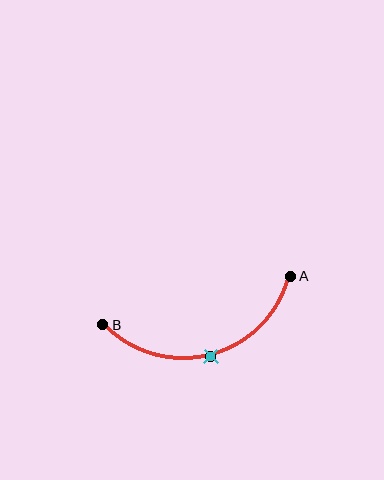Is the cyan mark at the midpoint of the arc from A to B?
Yes. The cyan mark lies on the arc at equal arc-length from both A and B — it is the arc midpoint.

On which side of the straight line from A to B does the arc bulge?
The arc bulges below the straight line connecting A and B.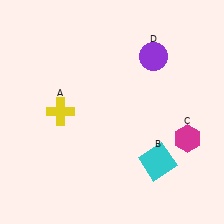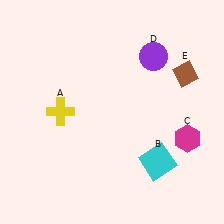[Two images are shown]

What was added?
A brown diamond (E) was added in Image 2.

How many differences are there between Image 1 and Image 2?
There is 1 difference between the two images.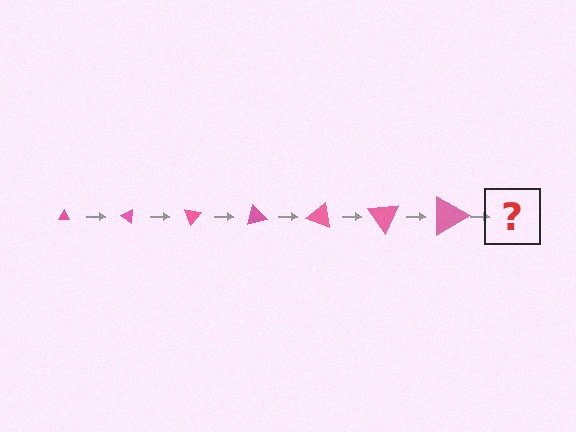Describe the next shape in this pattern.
It should be a triangle, larger than the previous one and rotated 245 degrees from the start.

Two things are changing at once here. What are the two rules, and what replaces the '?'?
The two rules are that the triangle grows larger each step and it rotates 35 degrees each step. The '?' should be a triangle, larger than the previous one and rotated 245 degrees from the start.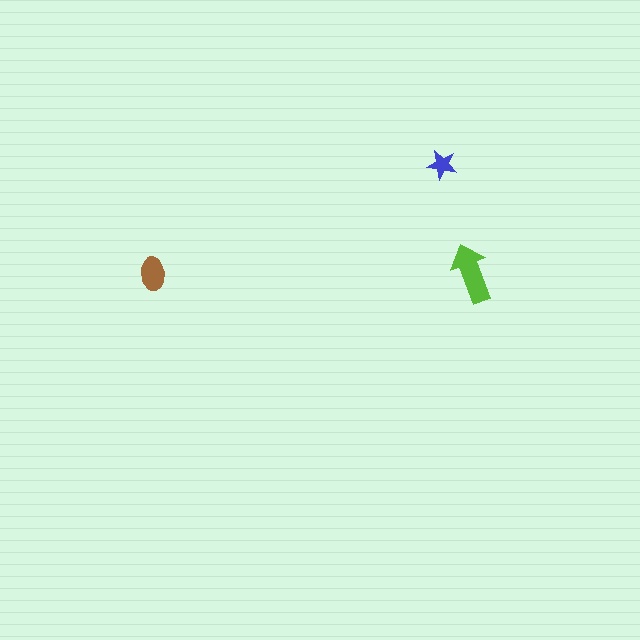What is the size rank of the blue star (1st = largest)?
3rd.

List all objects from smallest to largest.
The blue star, the brown ellipse, the lime arrow.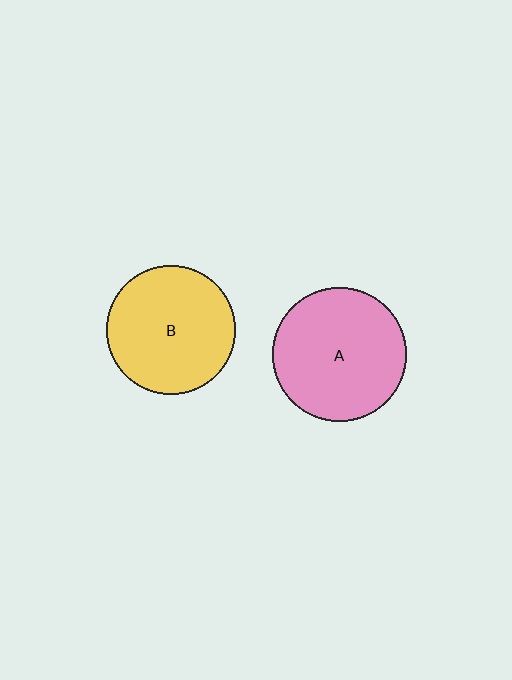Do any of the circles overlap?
No, none of the circles overlap.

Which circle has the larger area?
Circle A (pink).